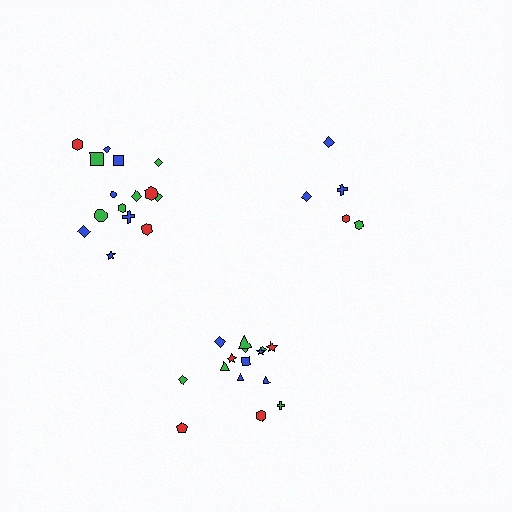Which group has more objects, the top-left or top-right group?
The top-left group.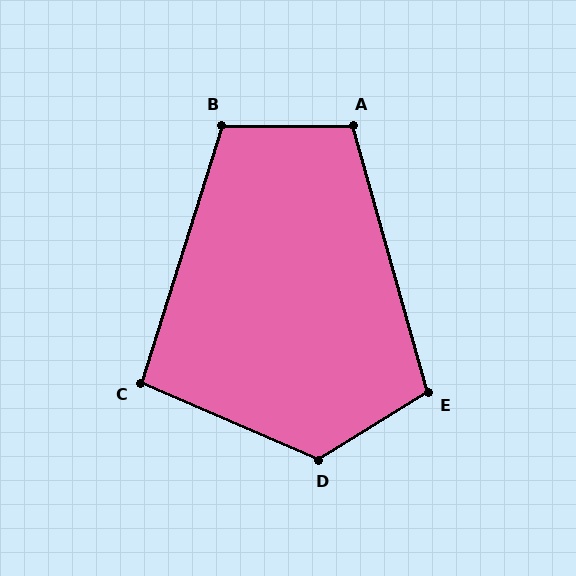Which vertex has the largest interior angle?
D, at approximately 125 degrees.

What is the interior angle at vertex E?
Approximately 106 degrees (obtuse).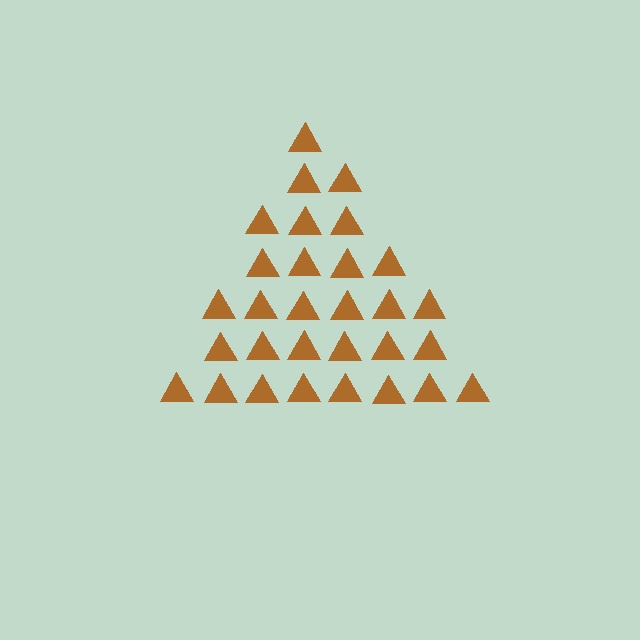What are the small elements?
The small elements are triangles.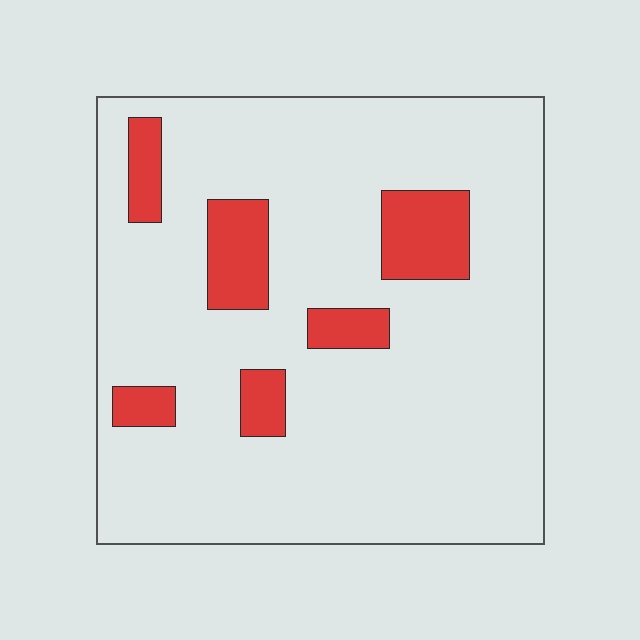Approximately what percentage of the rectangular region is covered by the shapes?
Approximately 15%.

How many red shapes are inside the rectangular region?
6.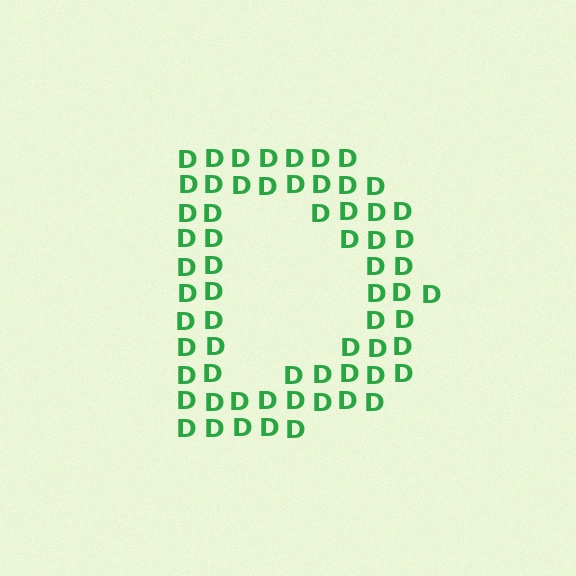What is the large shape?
The large shape is the letter D.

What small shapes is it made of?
It is made of small letter D's.